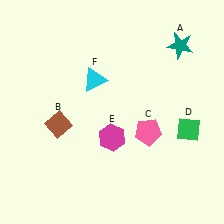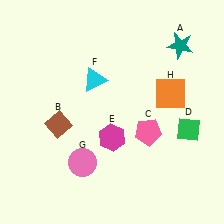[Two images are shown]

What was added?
A pink circle (G), an orange square (H) were added in Image 2.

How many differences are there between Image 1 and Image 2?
There are 2 differences between the two images.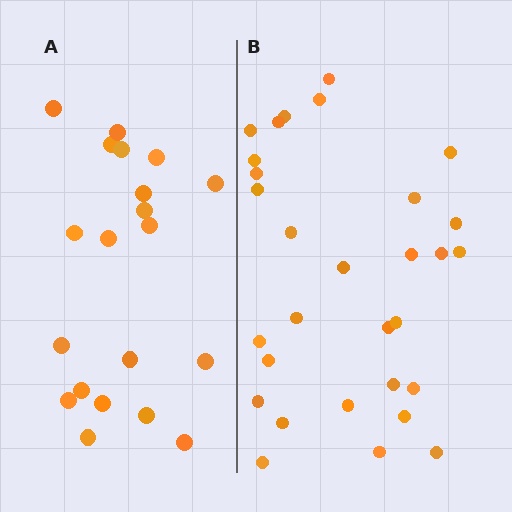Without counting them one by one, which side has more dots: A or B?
Region B (the right region) has more dots.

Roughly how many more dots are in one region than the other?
Region B has roughly 10 or so more dots than region A.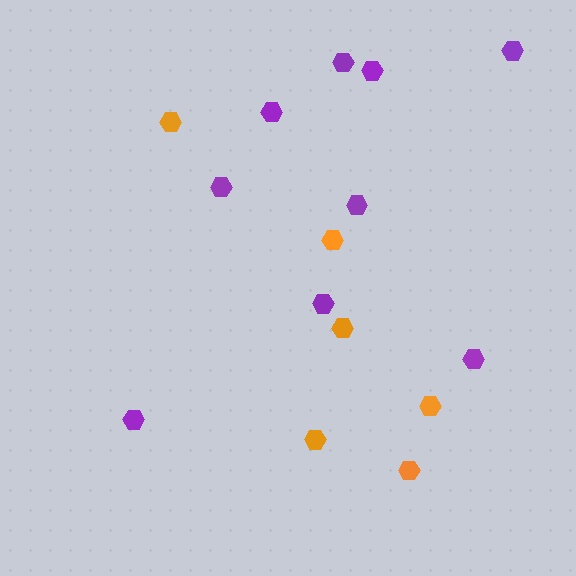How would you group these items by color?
There are 2 groups: one group of orange hexagons (6) and one group of purple hexagons (9).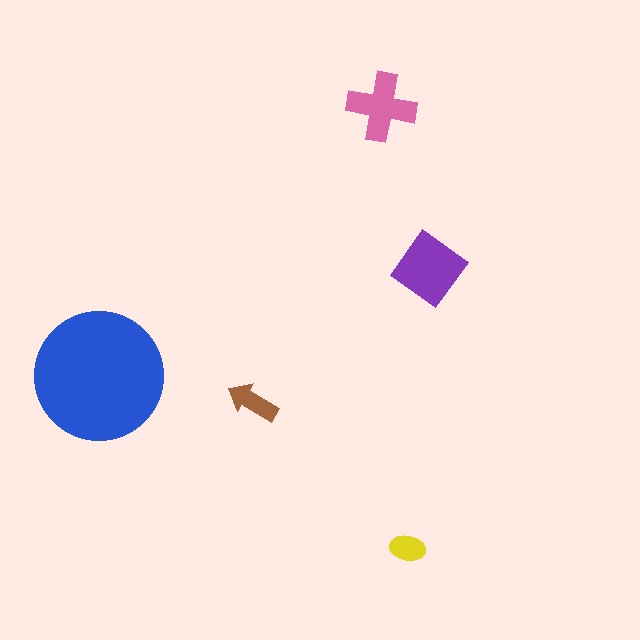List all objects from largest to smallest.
The blue circle, the purple diamond, the pink cross, the brown arrow, the yellow ellipse.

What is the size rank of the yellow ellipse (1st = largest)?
5th.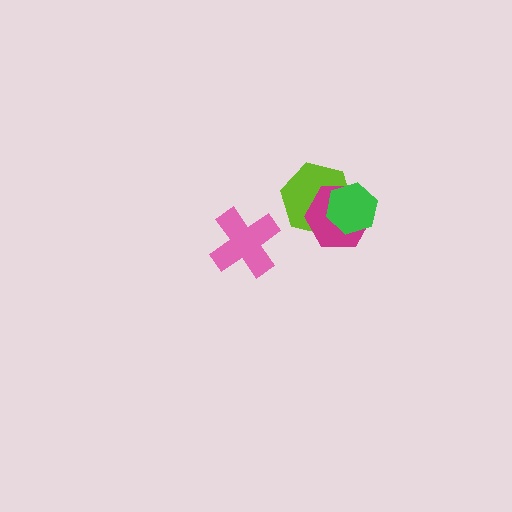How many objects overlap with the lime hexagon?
2 objects overlap with the lime hexagon.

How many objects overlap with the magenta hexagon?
2 objects overlap with the magenta hexagon.